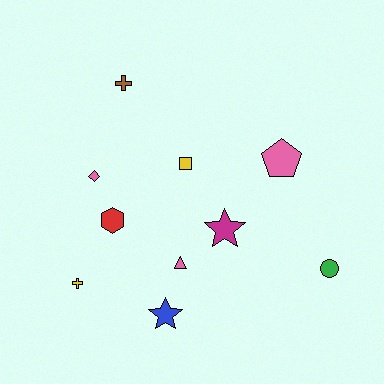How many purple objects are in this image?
There are no purple objects.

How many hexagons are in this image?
There is 1 hexagon.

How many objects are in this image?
There are 10 objects.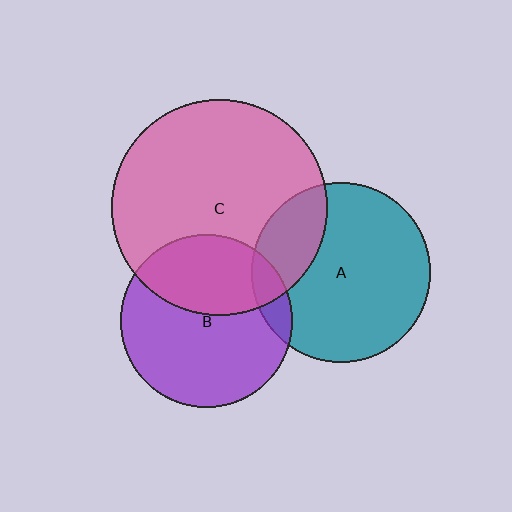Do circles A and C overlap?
Yes.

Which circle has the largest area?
Circle C (pink).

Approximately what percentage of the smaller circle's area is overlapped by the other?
Approximately 25%.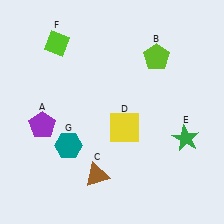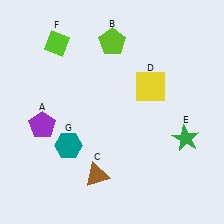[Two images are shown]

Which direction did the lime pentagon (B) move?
The lime pentagon (B) moved left.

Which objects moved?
The objects that moved are: the lime pentagon (B), the yellow square (D).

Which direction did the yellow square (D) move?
The yellow square (D) moved up.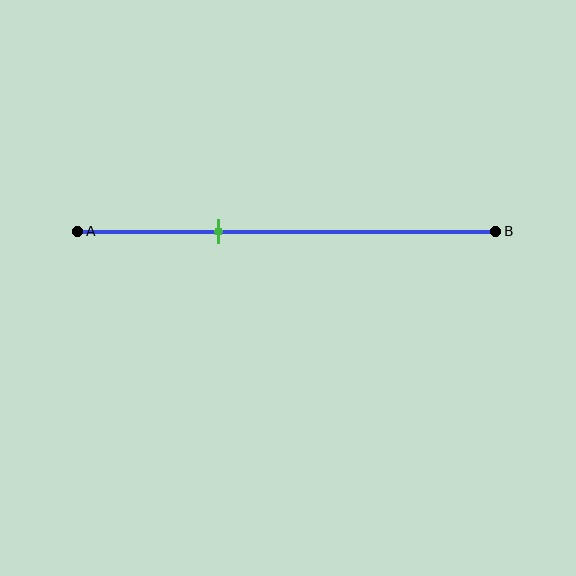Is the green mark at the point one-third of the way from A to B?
Yes, the mark is approximately at the one-third point.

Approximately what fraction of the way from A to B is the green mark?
The green mark is approximately 35% of the way from A to B.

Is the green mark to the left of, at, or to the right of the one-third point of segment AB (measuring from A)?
The green mark is approximately at the one-third point of segment AB.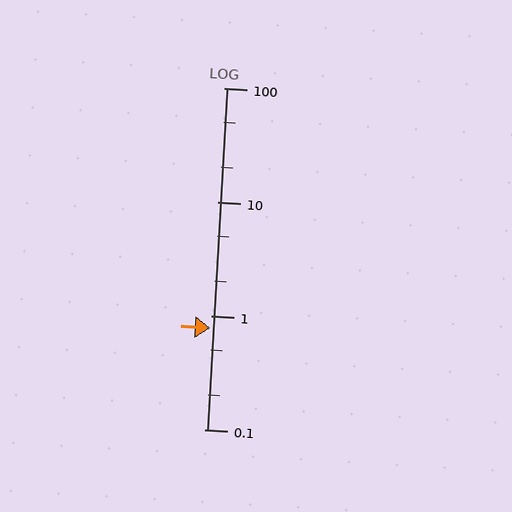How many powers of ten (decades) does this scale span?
The scale spans 3 decades, from 0.1 to 100.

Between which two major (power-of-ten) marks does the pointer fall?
The pointer is between 0.1 and 1.